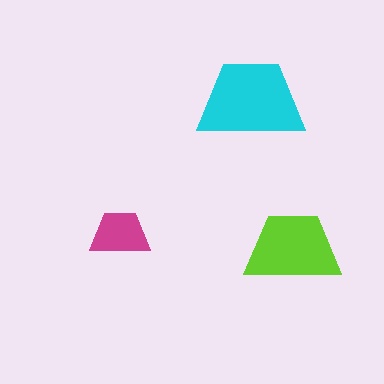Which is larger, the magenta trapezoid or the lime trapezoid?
The lime one.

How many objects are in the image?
There are 3 objects in the image.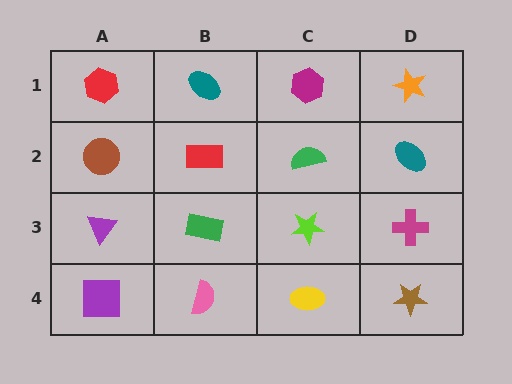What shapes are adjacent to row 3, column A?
A brown circle (row 2, column A), a purple square (row 4, column A), a green rectangle (row 3, column B).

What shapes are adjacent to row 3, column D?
A teal ellipse (row 2, column D), a brown star (row 4, column D), a lime star (row 3, column C).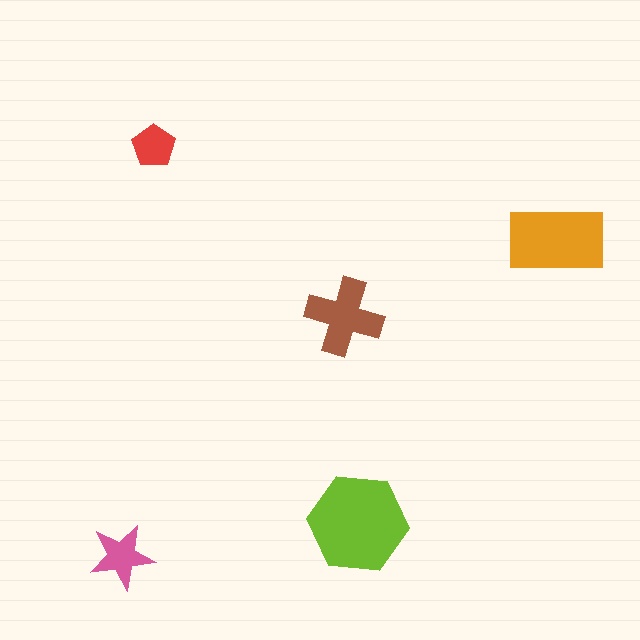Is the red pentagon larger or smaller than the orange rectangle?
Smaller.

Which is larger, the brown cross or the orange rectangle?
The orange rectangle.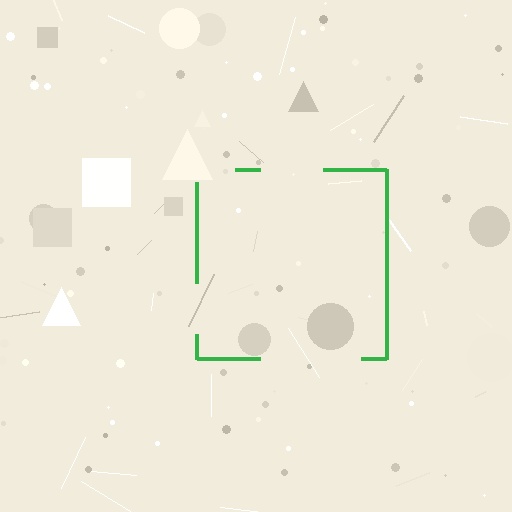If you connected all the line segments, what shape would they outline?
They would outline a square.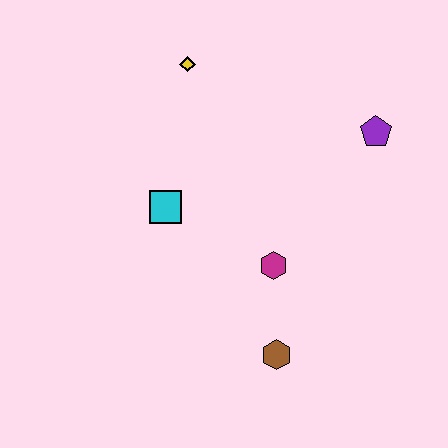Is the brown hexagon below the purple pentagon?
Yes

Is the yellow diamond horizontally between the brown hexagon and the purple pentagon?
No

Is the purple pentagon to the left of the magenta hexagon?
No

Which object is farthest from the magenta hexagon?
The yellow diamond is farthest from the magenta hexagon.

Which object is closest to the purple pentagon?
The magenta hexagon is closest to the purple pentagon.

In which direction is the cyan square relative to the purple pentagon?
The cyan square is to the left of the purple pentagon.